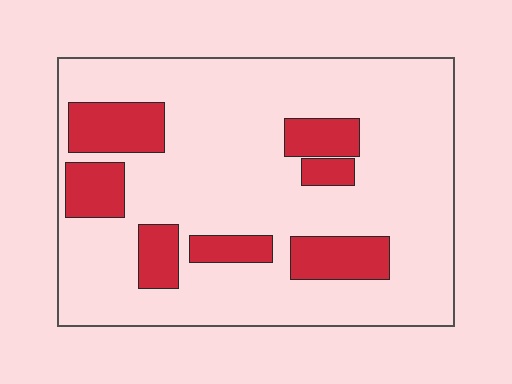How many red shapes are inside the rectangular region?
7.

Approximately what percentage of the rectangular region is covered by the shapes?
Approximately 20%.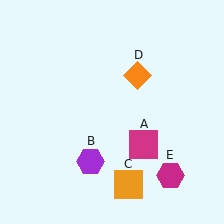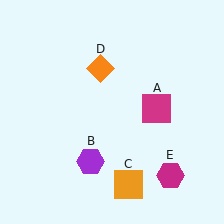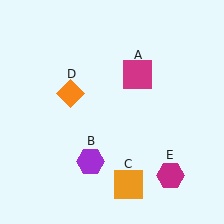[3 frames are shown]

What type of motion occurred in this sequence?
The magenta square (object A), orange diamond (object D) rotated counterclockwise around the center of the scene.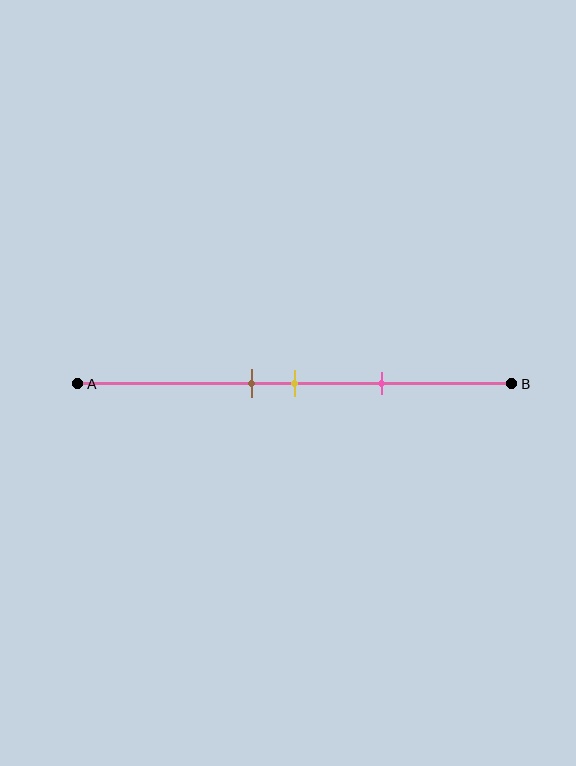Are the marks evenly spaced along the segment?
Yes, the marks are approximately evenly spaced.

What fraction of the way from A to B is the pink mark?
The pink mark is approximately 70% (0.7) of the way from A to B.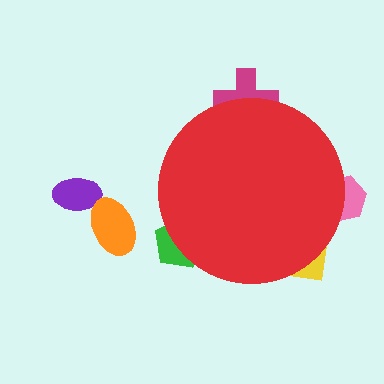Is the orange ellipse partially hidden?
No, the orange ellipse is fully visible.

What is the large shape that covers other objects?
A red circle.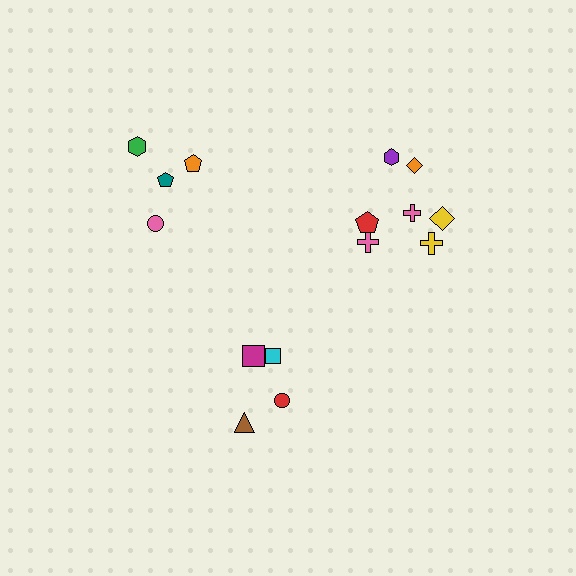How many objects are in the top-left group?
There are 4 objects.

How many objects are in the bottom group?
There are 4 objects.